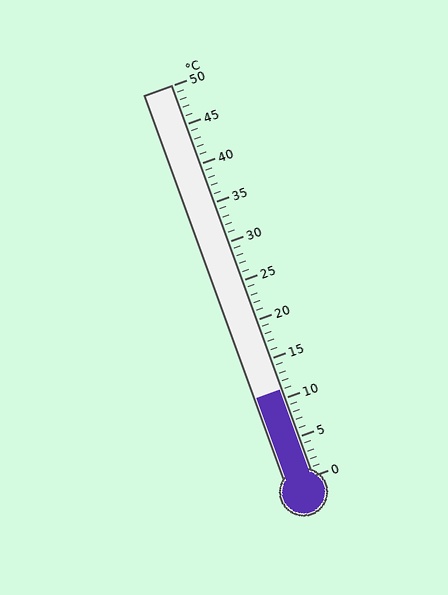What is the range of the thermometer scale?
The thermometer scale ranges from 0°C to 50°C.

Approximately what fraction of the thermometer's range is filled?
The thermometer is filled to approximately 20% of its range.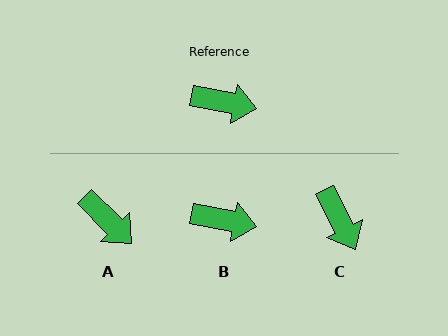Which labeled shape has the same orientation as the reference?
B.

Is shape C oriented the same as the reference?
No, it is off by about 52 degrees.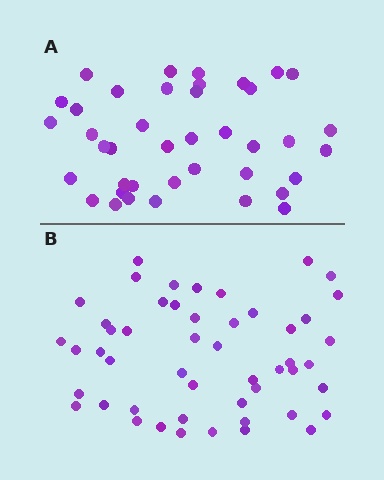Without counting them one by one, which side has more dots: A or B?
Region B (the bottom region) has more dots.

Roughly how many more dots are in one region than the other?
Region B has roughly 10 or so more dots than region A.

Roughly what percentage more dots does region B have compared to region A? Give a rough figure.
About 25% more.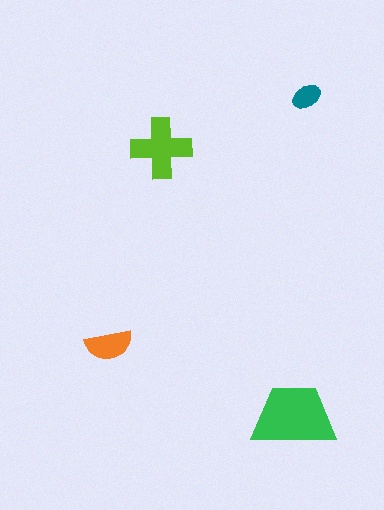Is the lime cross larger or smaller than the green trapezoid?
Smaller.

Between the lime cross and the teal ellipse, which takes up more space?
The lime cross.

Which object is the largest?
The green trapezoid.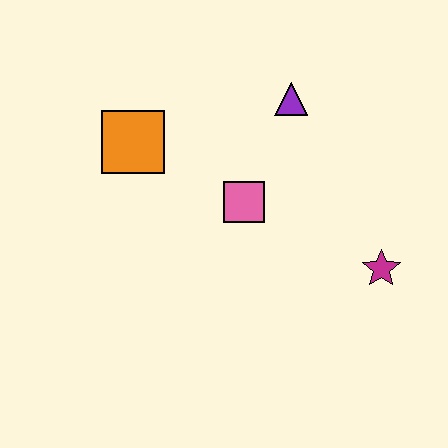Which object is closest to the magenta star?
The pink square is closest to the magenta star.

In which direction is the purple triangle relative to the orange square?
The purple triangle is to the right of the orange square.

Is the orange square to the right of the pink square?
No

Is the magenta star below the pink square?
Yes